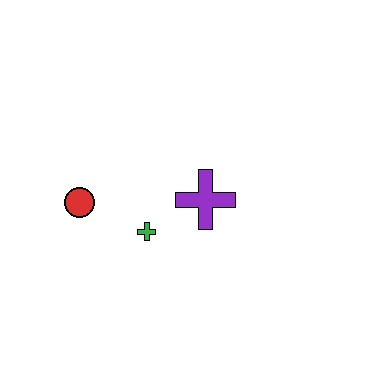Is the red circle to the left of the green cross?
Yes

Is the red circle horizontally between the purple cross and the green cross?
No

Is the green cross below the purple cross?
Yes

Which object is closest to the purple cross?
The green cross is closest to the purple cross.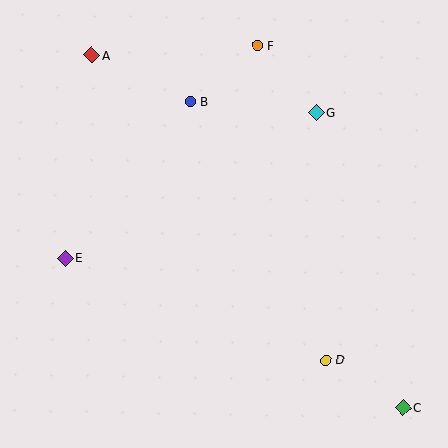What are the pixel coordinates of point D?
Point D is at (326, 360).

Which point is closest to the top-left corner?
Point A is closest to the top-left corner.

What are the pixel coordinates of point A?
Point A is at (92, 55).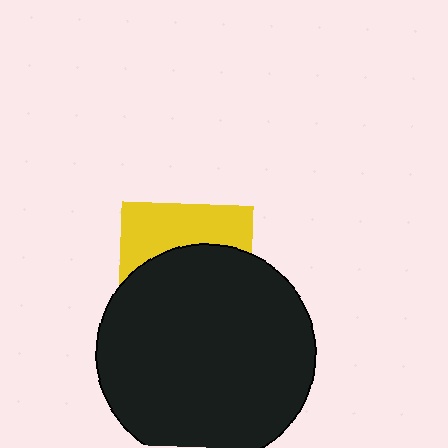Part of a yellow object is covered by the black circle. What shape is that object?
It is a square.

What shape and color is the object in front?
The object in front is a black circle.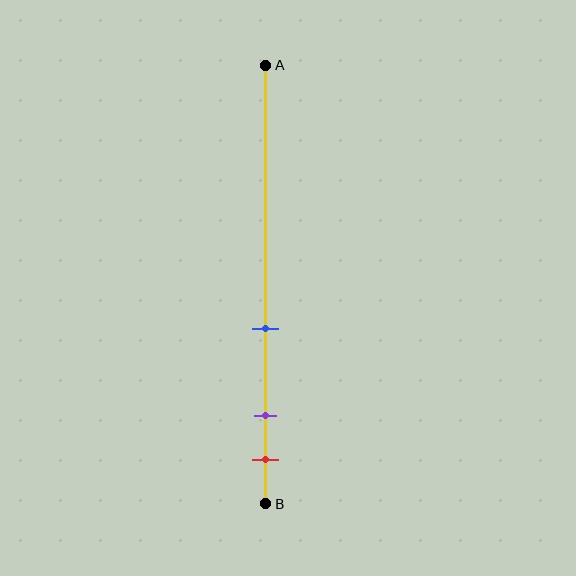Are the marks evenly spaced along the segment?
No, the marks are not evenly spaced.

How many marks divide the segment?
There are 3 marks dividing the segment.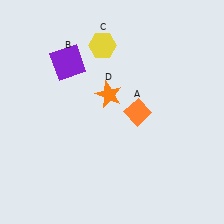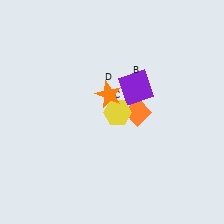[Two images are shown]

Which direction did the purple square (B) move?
The purple square (B) moved right.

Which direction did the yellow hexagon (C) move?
The yellow hexagon (C) moved down.